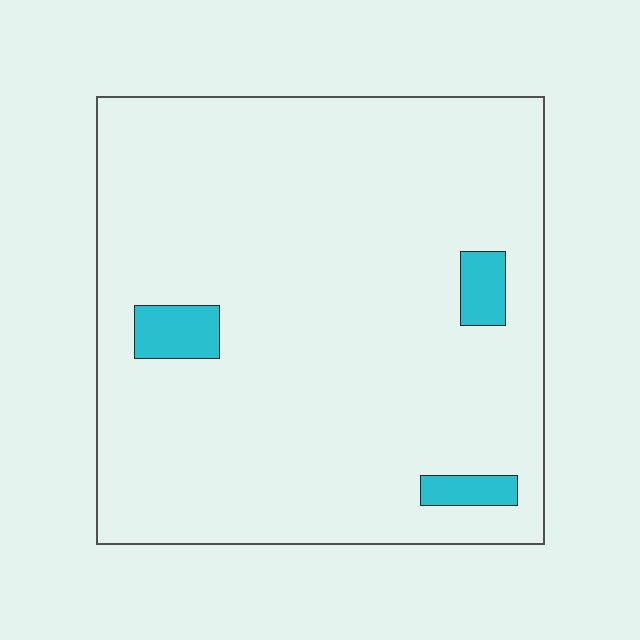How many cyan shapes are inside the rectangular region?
3.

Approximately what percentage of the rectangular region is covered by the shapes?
Approximately 5%.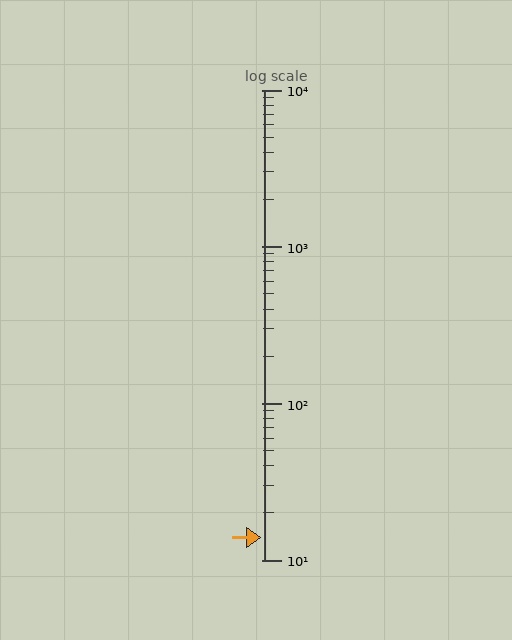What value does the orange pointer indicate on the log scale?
The pointer indicates approximately 14.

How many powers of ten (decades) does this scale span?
The scale spans 3 decades, from 10 to 10000.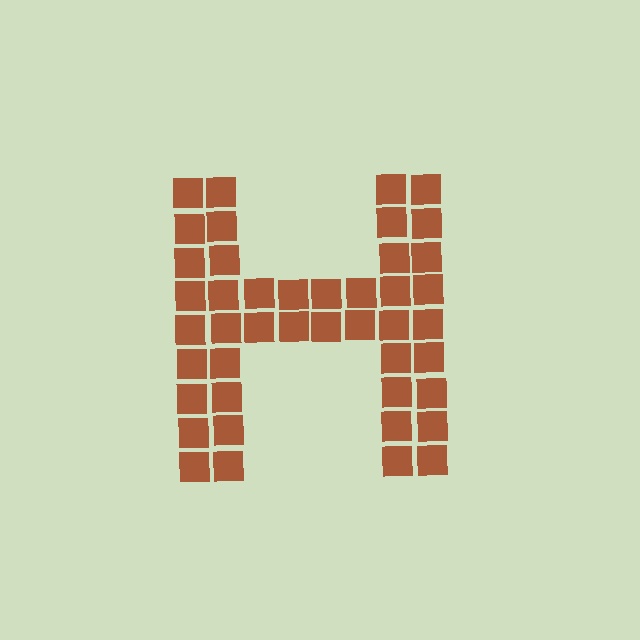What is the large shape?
The large shape is the letter H.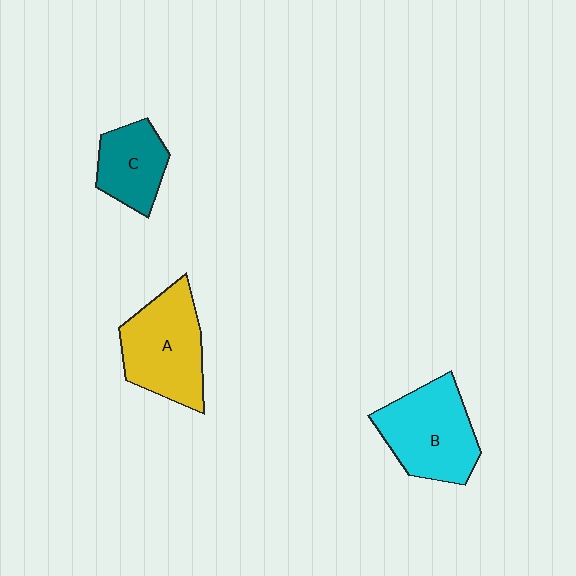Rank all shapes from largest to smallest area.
From largest to smallest: B (cyan), A (yellow), C (teal).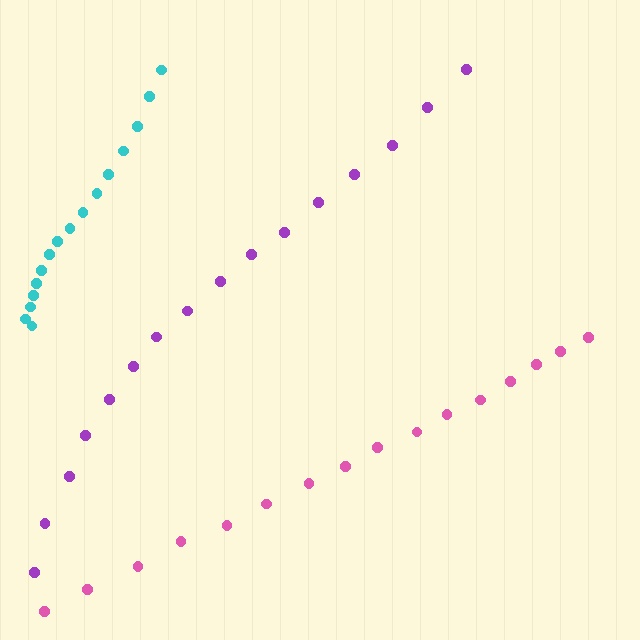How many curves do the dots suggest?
There are 3 distinct paths.